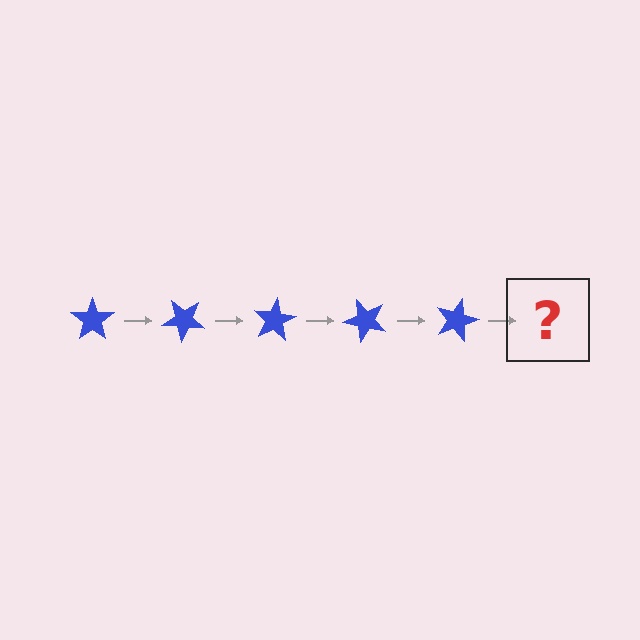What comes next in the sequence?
The next element should be a blue star rotated 200 degrees.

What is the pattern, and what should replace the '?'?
The pattern is that the star rotates 40 degrees each step. The '?' should be a blue star rotated 200 degrees.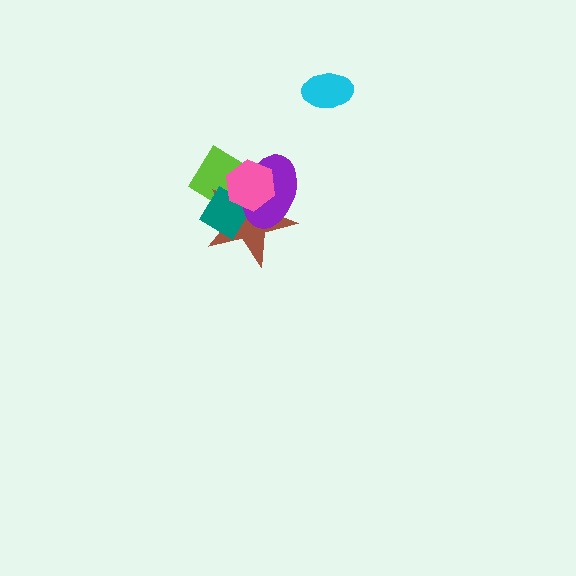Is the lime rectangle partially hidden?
Yes, it is partially covered by another shape.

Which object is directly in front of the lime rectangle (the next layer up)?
The brown star is directly in front of the lime rectangle.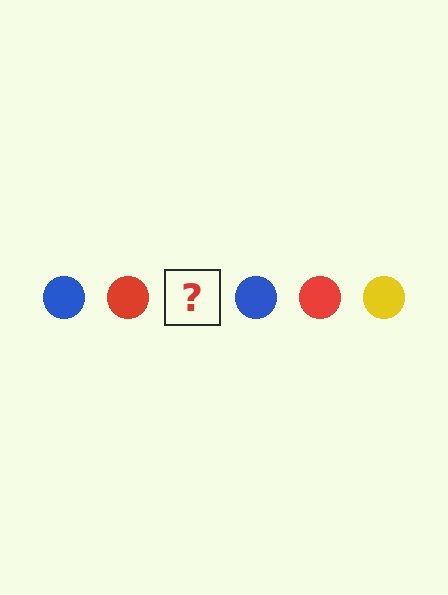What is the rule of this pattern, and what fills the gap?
The rule is that the pattern cycles through blue, red, yellow circles. The gap should be filled with a yellow circle.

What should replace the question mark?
The question mark should be replaced with a yellow circle.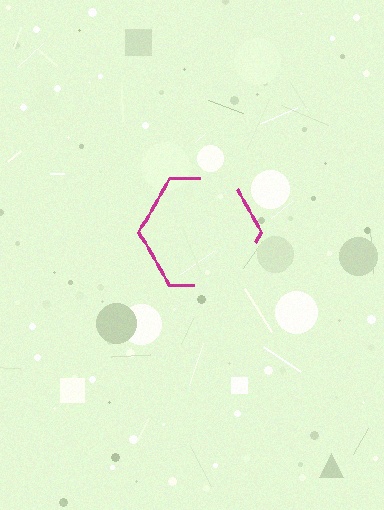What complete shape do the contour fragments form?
The contour fragments form a hexagon.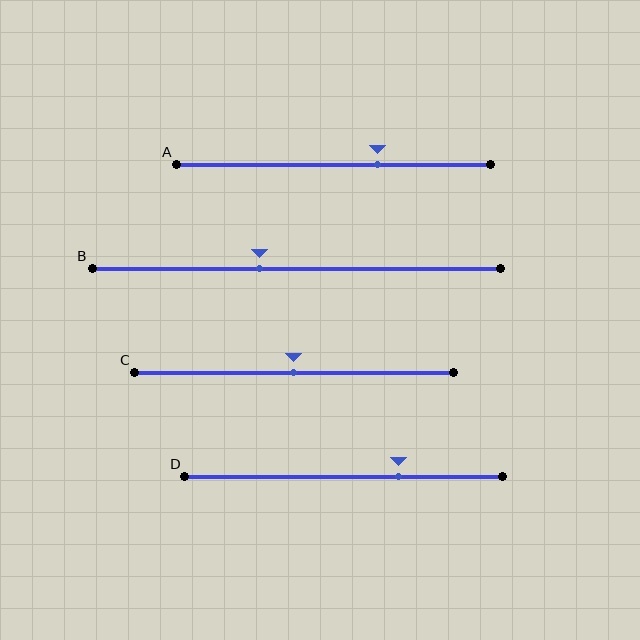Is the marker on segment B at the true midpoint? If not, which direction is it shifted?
No, the marker on segment B is shifted to the left by about 9% of the segment length.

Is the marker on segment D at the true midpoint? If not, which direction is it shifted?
No, the marker on segment D is shifted to the right by about 17% of the segment length.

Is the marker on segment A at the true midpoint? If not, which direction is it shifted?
No, the marker on segment A is shifted to the right by about 14% of the segment length.